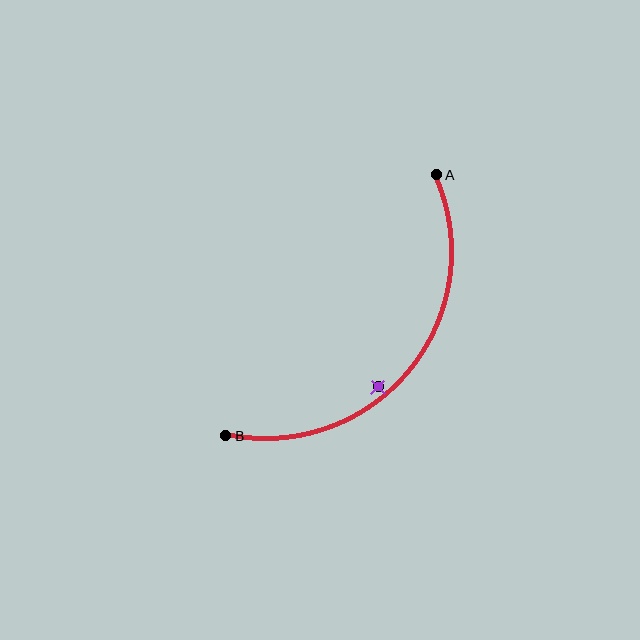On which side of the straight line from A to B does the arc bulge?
The arc bulges below and to the right of the straight line connecting A and B.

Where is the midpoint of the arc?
The arc midpoint is the point on the curve farthest from the straight line joining A and B. It sits below and to the right of that line.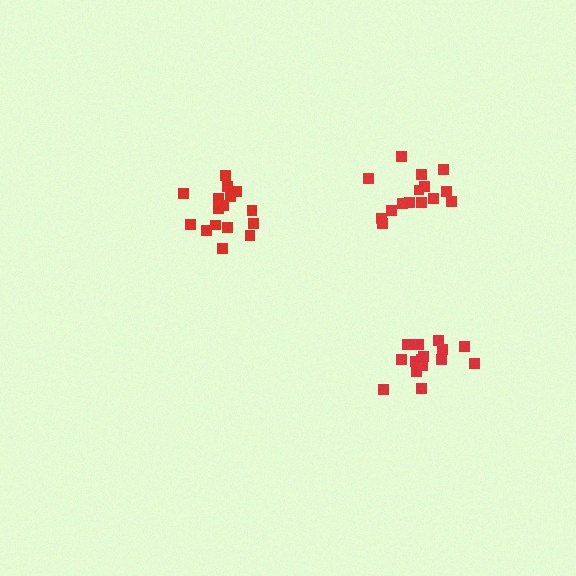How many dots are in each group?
Group 1: 16 dots, Group 2: 15 dots, Group 3: 15 dots (46 total).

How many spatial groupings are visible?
There are 3 spatial groupings.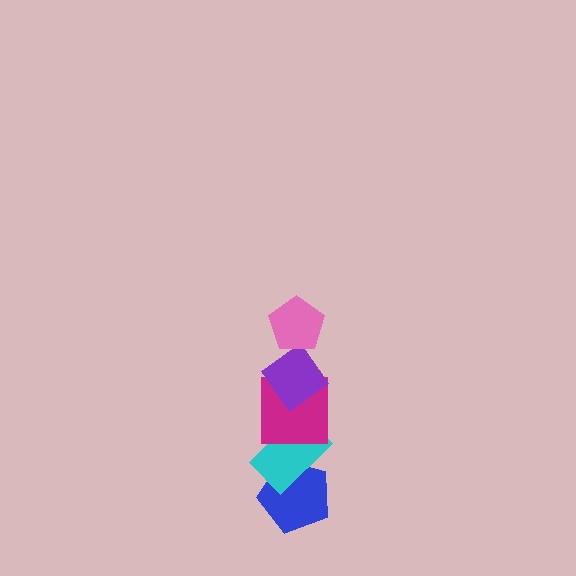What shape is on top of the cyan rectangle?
The magenta square is on top of the cyan rectangle.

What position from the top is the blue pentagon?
The blue pentagon is 5th from the top.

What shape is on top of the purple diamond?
The pink pentagon is on top of the purple diamond.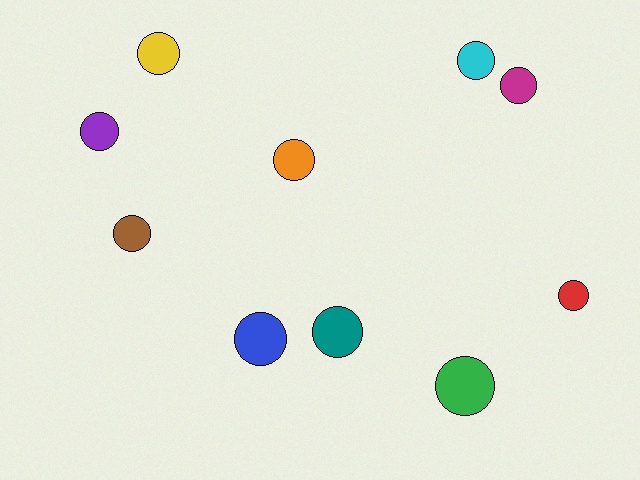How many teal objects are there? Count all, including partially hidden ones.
There is 1 teal object.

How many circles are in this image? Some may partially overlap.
There are 10 circles.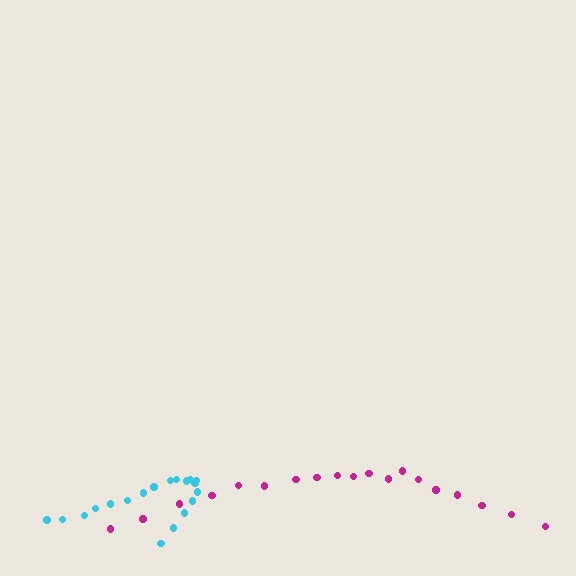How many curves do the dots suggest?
There are 2 distinct paths.